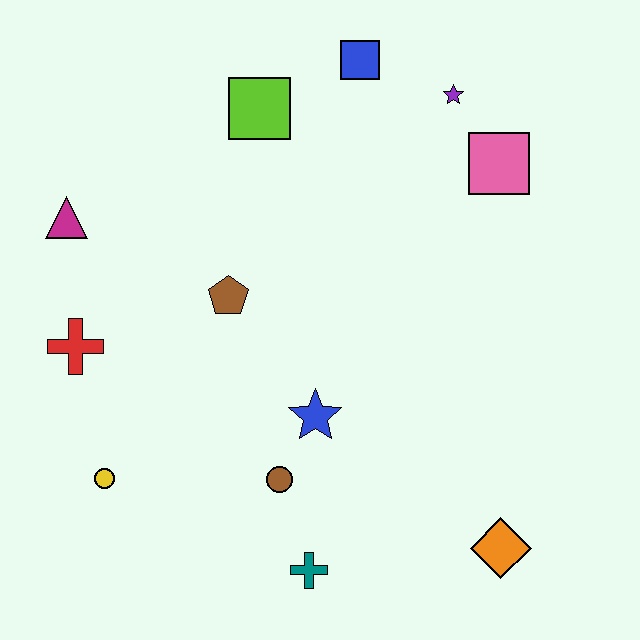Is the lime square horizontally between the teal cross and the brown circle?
No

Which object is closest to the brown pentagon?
The blue star is closest to the brown pentagon.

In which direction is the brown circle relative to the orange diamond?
The brown circle is to the left of the orange diamond.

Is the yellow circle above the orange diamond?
Yes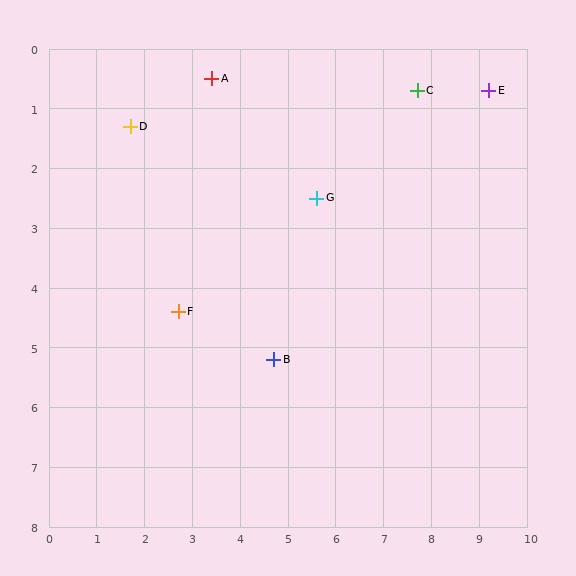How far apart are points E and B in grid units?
Points E and B are about 6.4 grid units apart.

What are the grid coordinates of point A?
Point A is at approximately (3.4, 0.5).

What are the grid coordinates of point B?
Point B is at approximately (4.7, 5.2).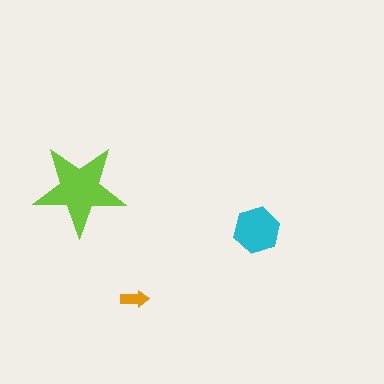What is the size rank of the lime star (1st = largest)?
1st.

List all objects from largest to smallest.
The lime star, the cyan hexagon, the orange arrow.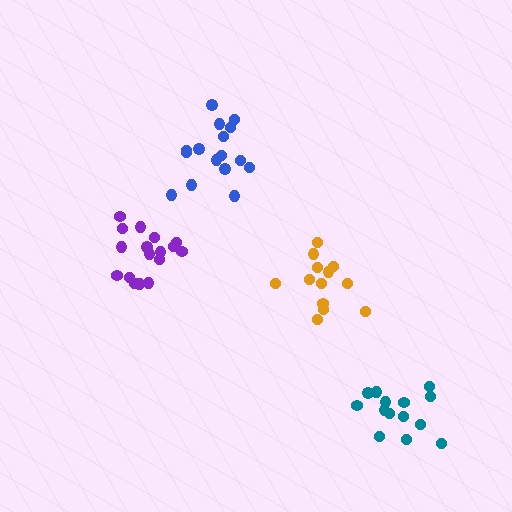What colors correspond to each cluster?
The clusters are colored: orange, purple, blue, teal.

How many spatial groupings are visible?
There are 4 spatial groupings.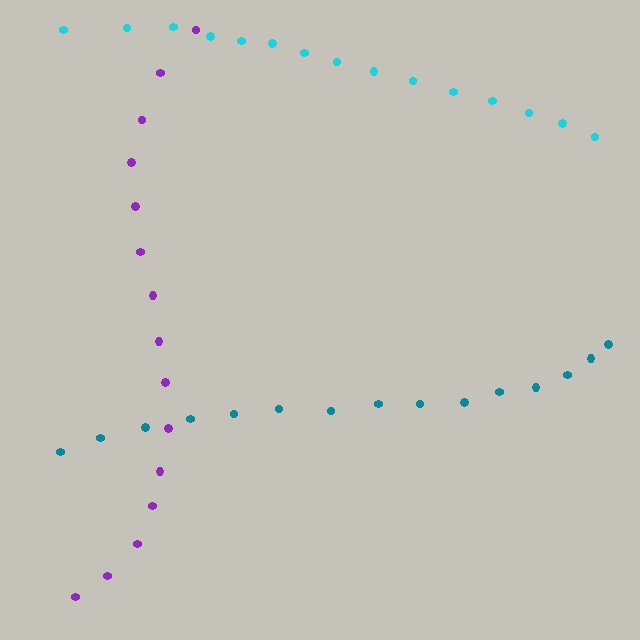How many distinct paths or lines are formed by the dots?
There are 3 distinct paths.